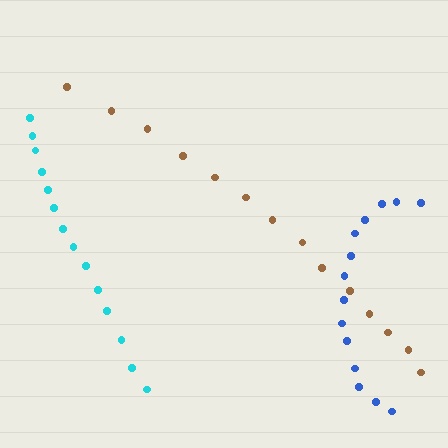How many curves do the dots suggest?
There are 3 distinct paths.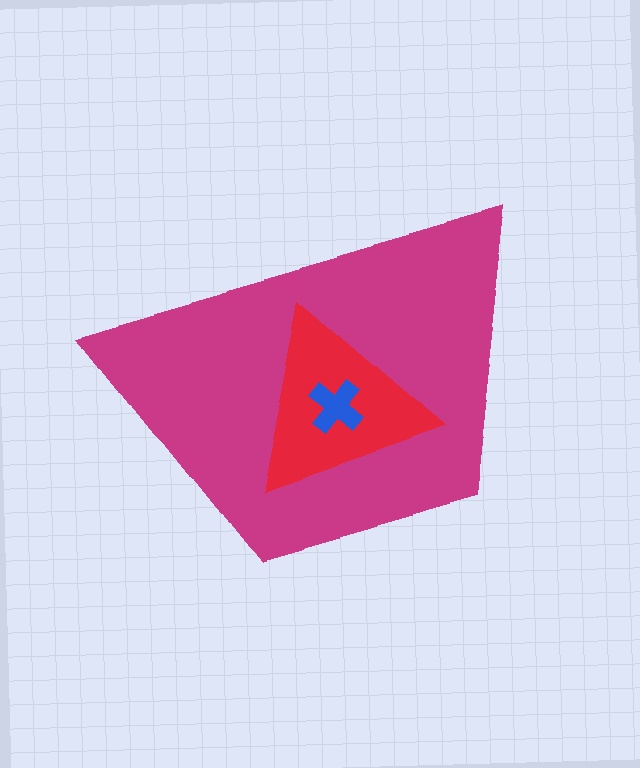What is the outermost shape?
The magenta trapezoid.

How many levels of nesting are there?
3.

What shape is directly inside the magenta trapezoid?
The red triangle.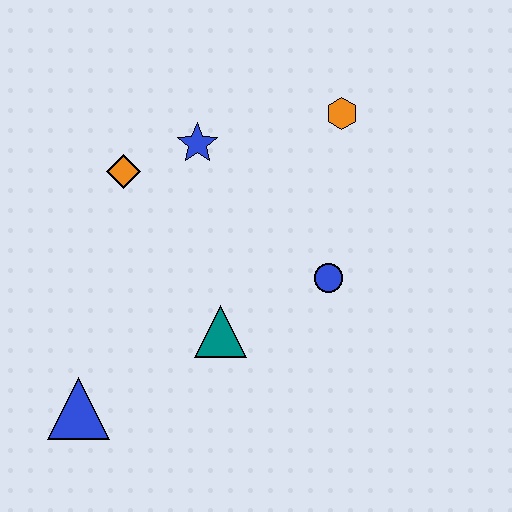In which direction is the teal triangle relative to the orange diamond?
The teal triangle is below the orange diamond.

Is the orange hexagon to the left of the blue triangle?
No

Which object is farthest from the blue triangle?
The orange hexagon is farthest from the blue triangle.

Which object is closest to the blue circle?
The teal triangle is closest to the blue circle.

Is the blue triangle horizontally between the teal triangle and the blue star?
No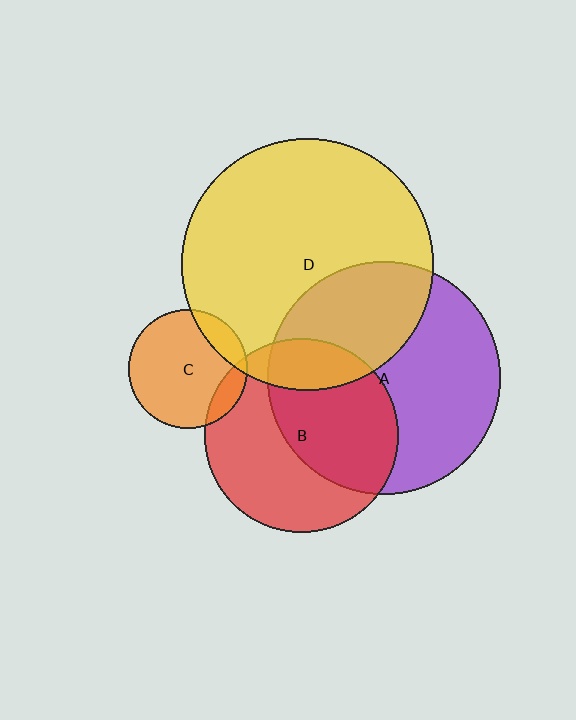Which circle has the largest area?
Circle D (yellow).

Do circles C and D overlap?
Yes.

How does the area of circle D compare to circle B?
Approximately 1.7 times.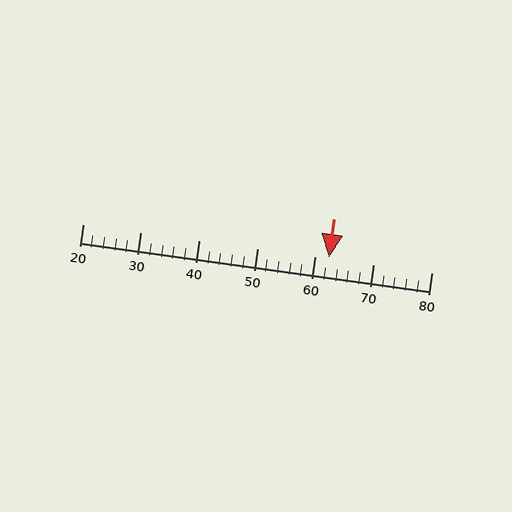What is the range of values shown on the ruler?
The ruler shows values from 20 to 80.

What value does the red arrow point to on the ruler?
The red arrow points to approximately 62.